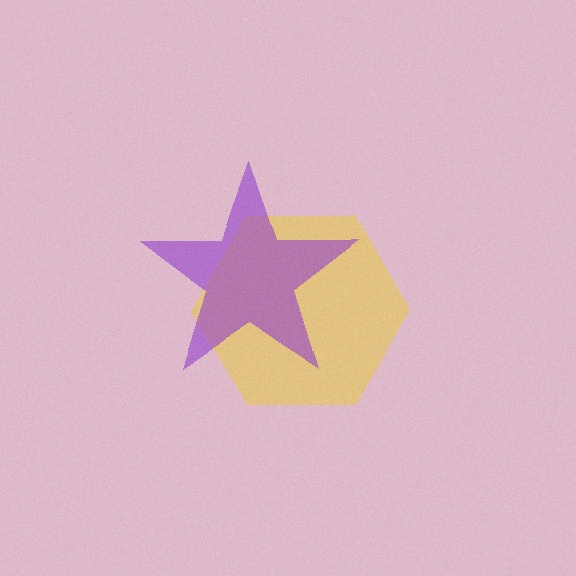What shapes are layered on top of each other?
The layered shapes are: a yellow hexagon, a purple star.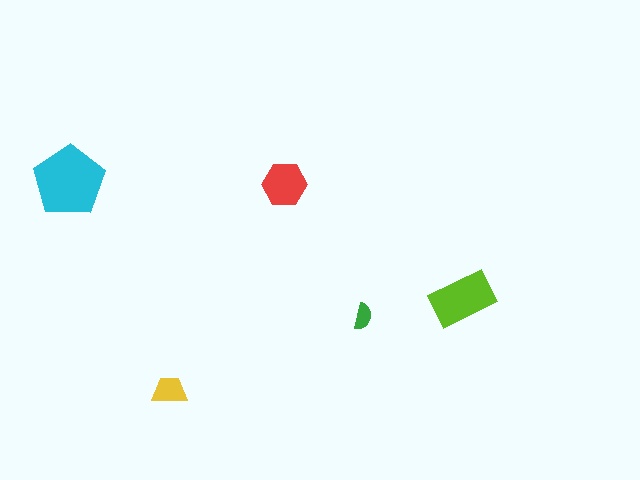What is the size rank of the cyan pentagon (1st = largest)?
1st.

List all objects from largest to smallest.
The cyan pentagon, the lime rectangle, the red hexagon, the yellow trapezoid, the green semicircle.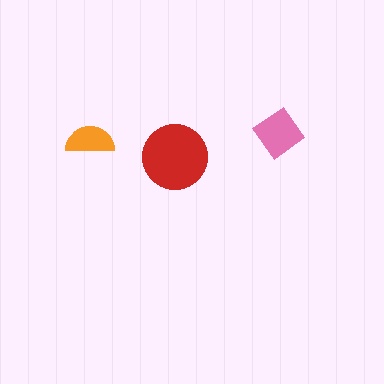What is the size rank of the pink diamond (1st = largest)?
2nd.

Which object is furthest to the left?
The orange semicircle is leftmost.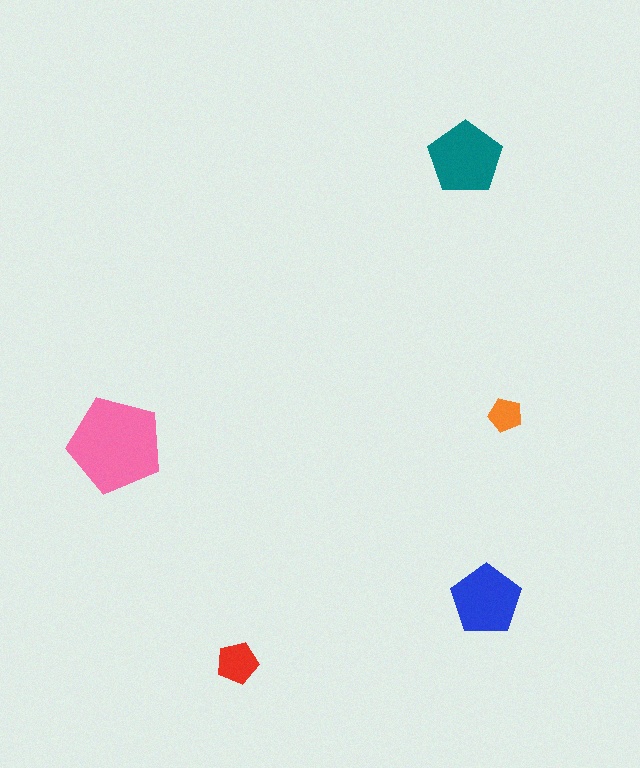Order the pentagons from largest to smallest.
the pink one, the teal one, the blue one, the red one, the orange one.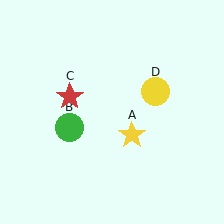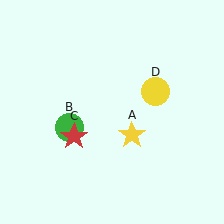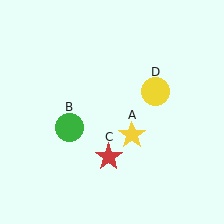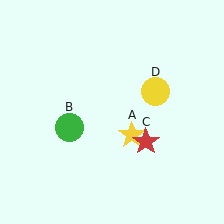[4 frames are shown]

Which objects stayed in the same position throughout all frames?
Yellow star (object A) and green circle (object B) and yellow circle (object D) remained stationary.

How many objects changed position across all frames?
1 object changed position: red star (object C).